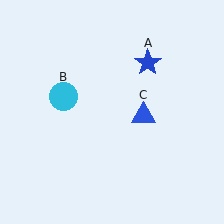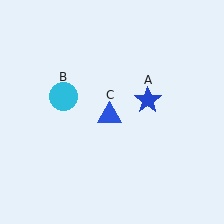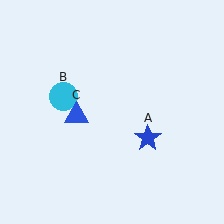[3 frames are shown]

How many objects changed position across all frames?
2 objects changed position: blue star (object A), blue triangle (object C).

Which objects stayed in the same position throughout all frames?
Cyan circle (object B) remained stationary.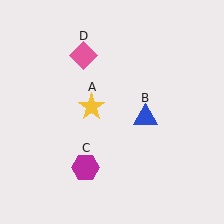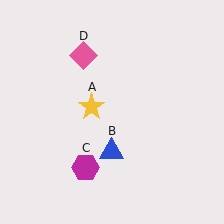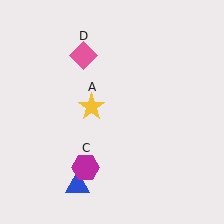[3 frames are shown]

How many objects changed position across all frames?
1 object changed position: blue triangle (object B).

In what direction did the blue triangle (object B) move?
The blue triangle (object B) moved down and to the left.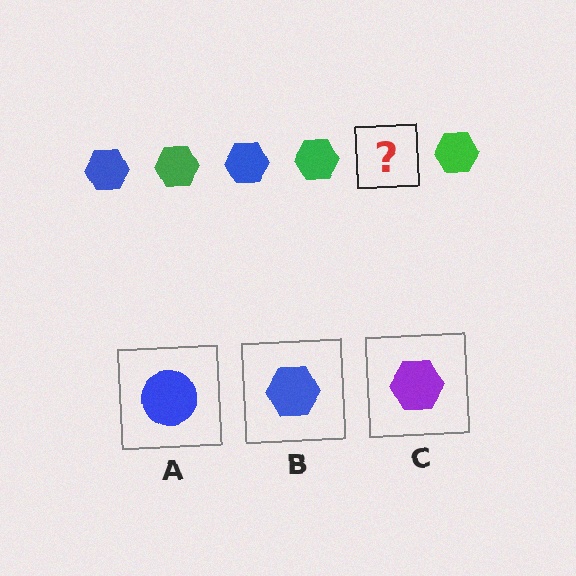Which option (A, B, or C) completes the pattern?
B.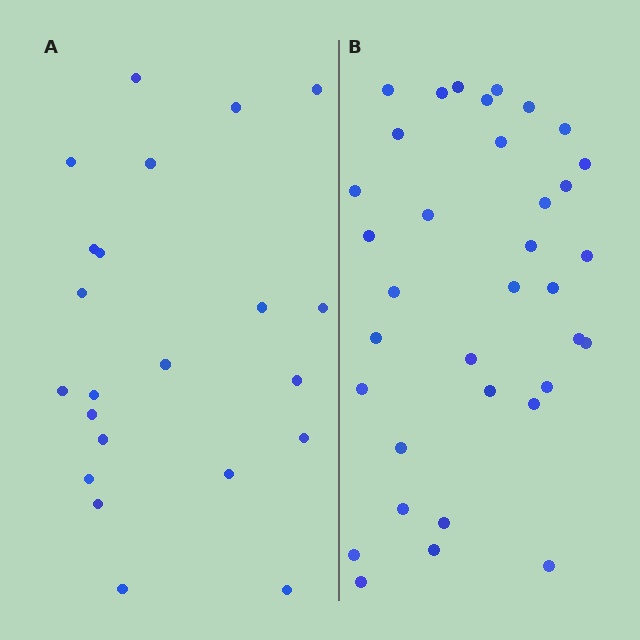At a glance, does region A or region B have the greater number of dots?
Region B (the right region) has more dots.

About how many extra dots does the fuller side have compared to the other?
Region B has approximately 15 more dots than region A.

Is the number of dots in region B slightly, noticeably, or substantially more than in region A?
Region B has substantially more. The ratio is roughly 1.6 to 1.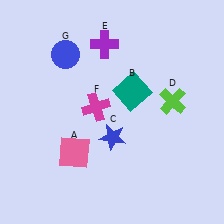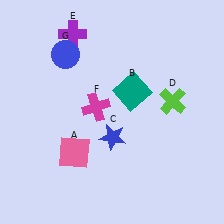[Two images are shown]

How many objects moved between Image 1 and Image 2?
1 object moved between the two images.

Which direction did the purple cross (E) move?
The purple cross (E) moved left.